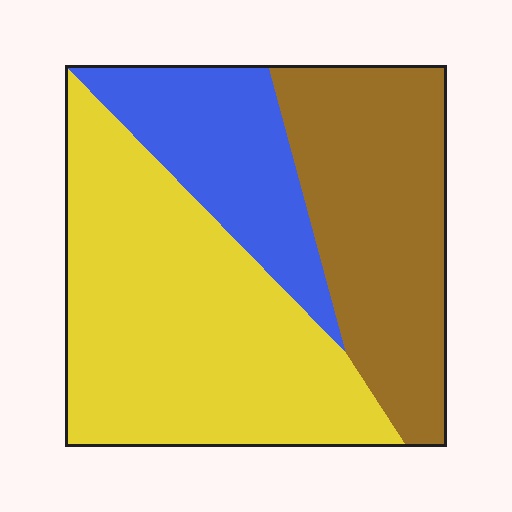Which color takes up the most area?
Yellow, at roughly 50%.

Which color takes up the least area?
Blue, at roughly 20%.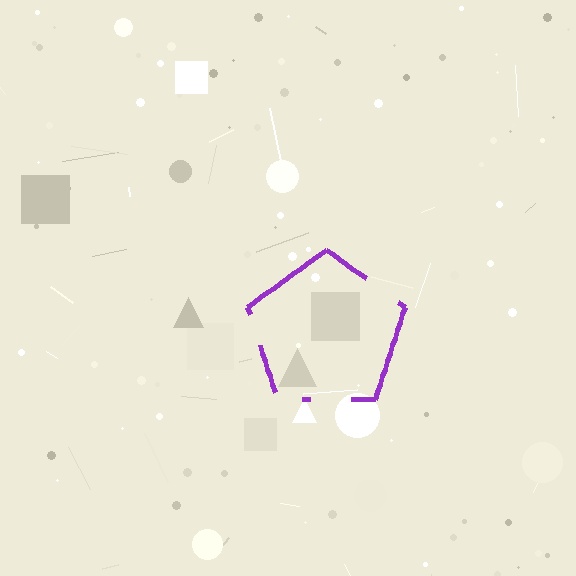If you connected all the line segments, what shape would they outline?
They would outline a pentagon.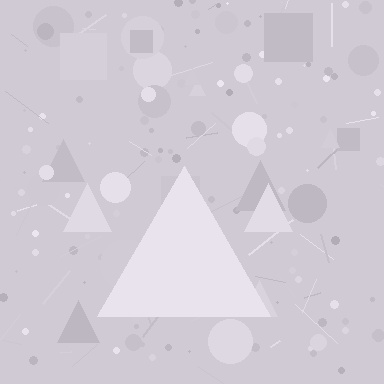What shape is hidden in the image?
A triangle is hidden in the image.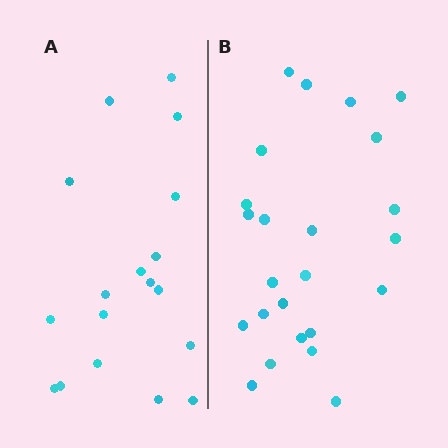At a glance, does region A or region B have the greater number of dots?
Region B (the right region) has more dots.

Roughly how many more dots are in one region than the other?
Region B has about 6 more dots than region A.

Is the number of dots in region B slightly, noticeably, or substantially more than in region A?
Region B has noticeably more, but not dramatically so. The ratio is roughly 1.3 to 1.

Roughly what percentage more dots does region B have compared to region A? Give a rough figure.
About 35% more.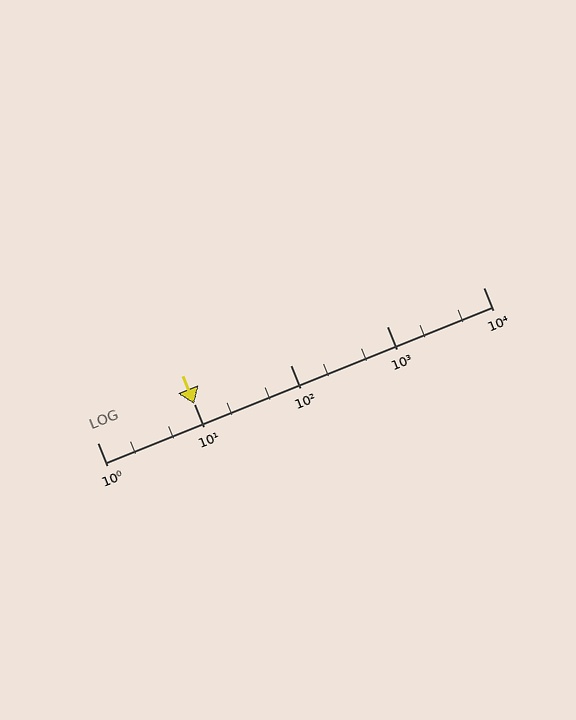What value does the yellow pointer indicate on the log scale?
The pointer indicates approximately 10.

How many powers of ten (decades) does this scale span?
The scale spans 4 decades, from 1 to 10000.